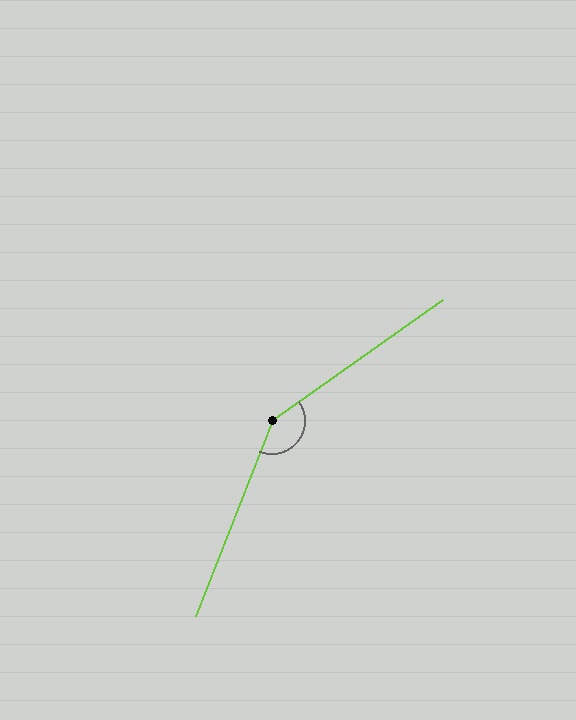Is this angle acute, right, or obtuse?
It is obtuse.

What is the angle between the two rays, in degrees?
Approximately 147 degrees.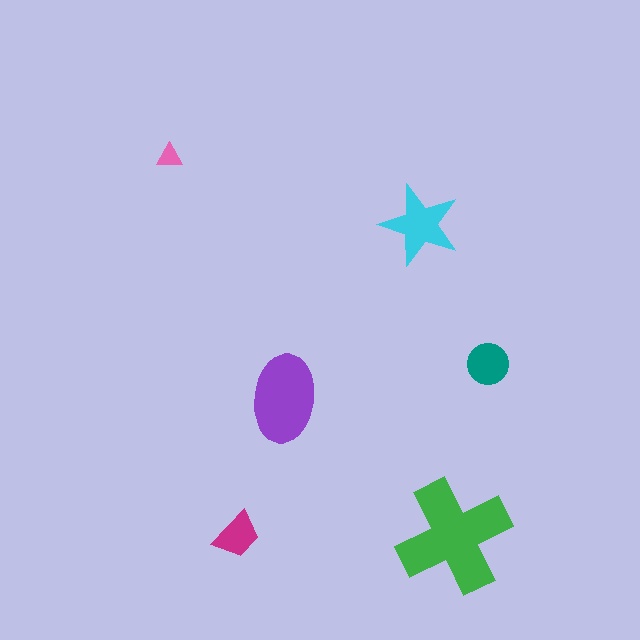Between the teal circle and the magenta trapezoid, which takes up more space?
The teal circle.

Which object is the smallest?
The pink triangle.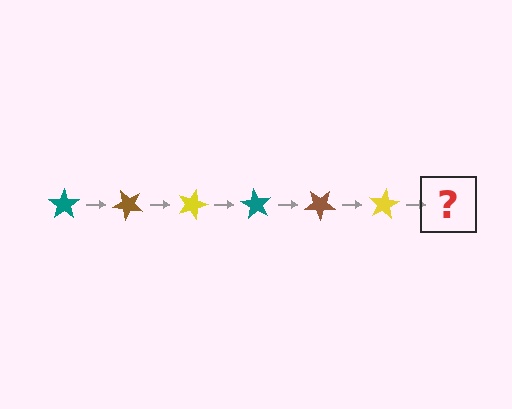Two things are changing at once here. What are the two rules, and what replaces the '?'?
The two rules are that it rotates 45 degrees each step and the color cycles through teal, brown, and yellow. The '?' should be a teal star, rotated 270 degrees from the start.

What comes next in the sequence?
The next element should be a teal star, rotated 270 degrees from the start.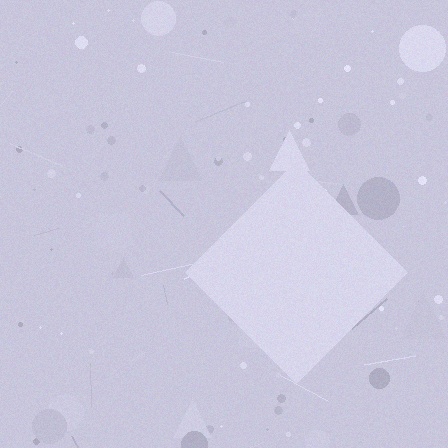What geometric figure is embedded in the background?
A diamond is embedded in the background.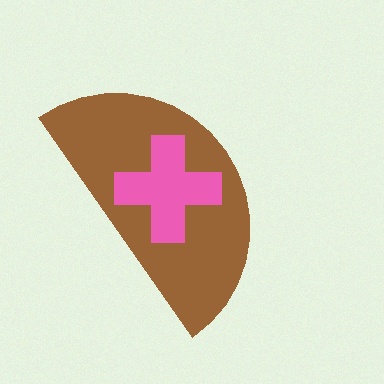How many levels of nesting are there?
2.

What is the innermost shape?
The pink cross.